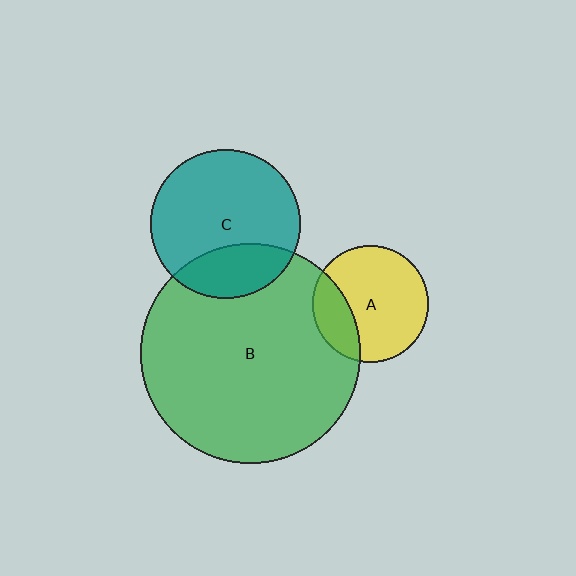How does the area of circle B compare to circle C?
Approximately 2.2 times.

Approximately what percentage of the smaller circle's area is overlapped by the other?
Approximately 25%.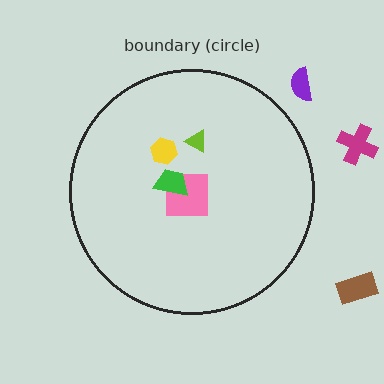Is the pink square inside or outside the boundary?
Inside.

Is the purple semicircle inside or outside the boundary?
Outside.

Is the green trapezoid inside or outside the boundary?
Inside.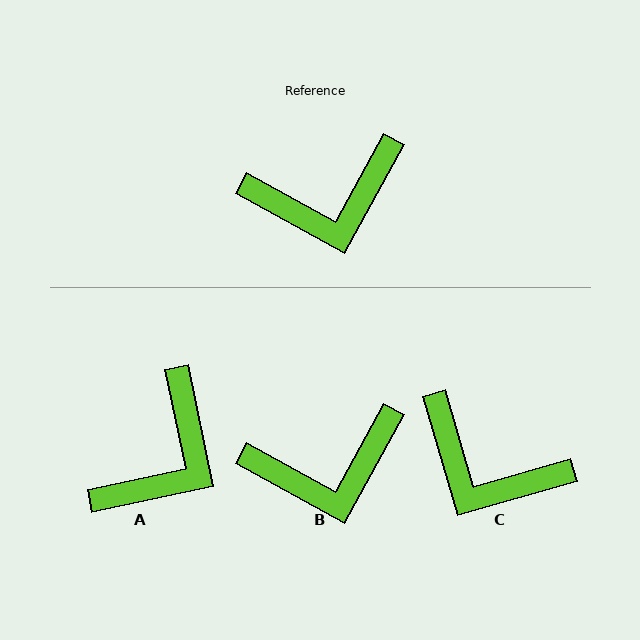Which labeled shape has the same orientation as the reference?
B.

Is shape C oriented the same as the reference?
No, it is off by about 45 degrees.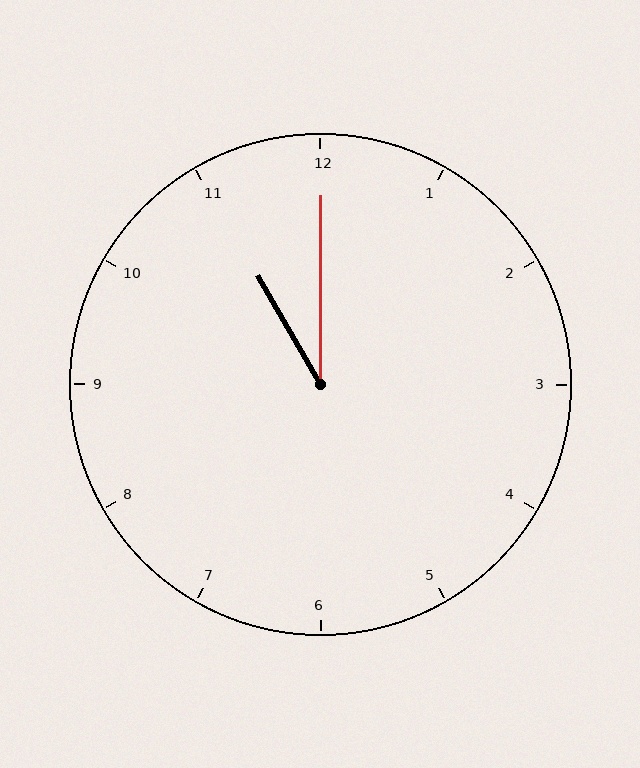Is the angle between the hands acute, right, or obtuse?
It is acute.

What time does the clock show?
11:00.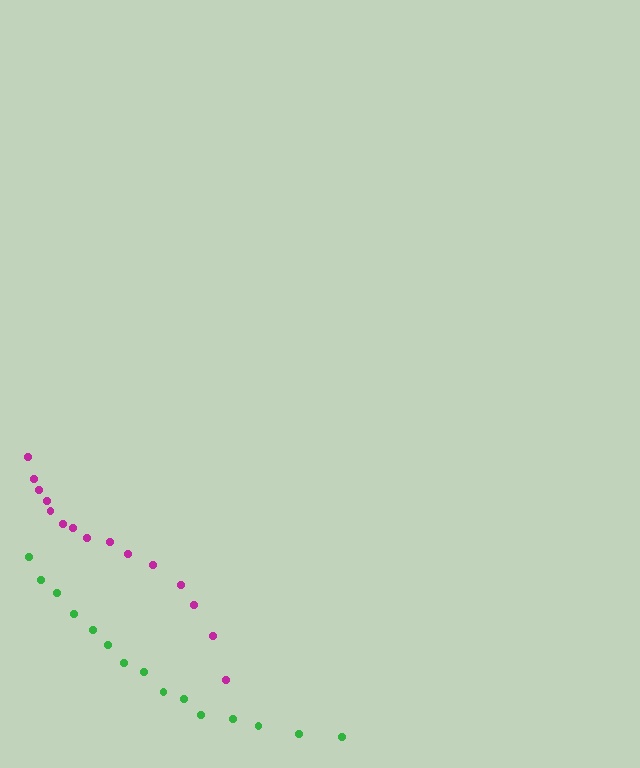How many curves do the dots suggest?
There are 2 distinct paths.